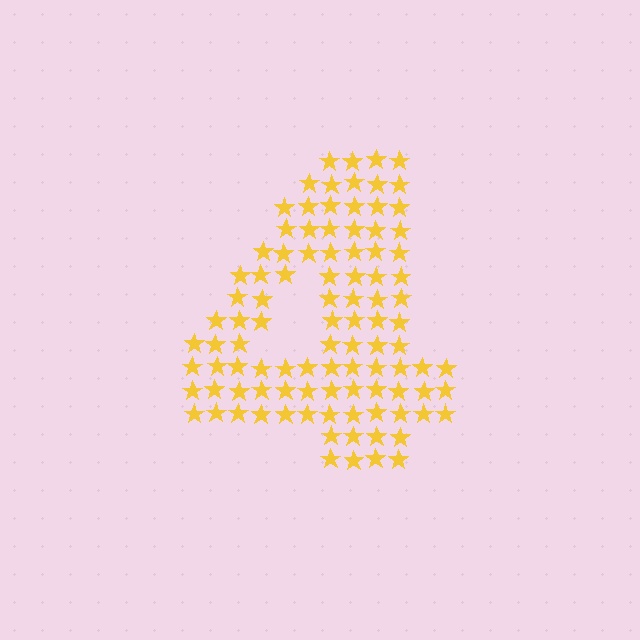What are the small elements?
The small elements are stars.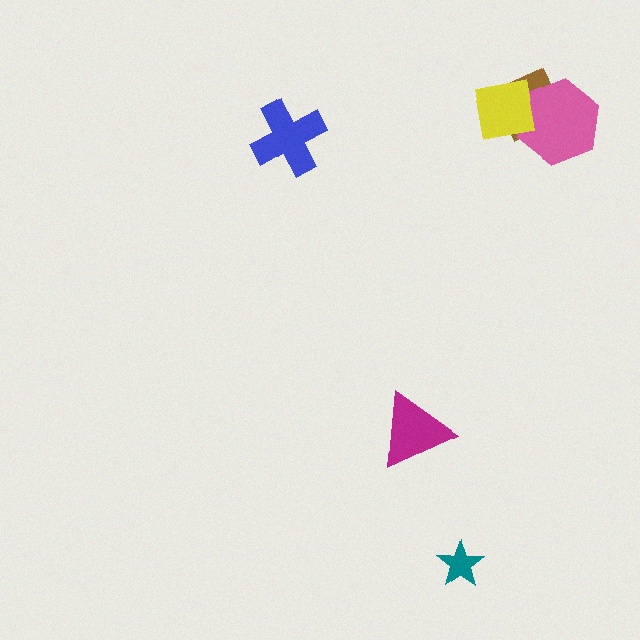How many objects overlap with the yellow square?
2 objects overlap with the yellow square.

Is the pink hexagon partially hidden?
Yes, it is partially covered by another shape.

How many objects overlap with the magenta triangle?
0 objects overlap with the magenta triangle.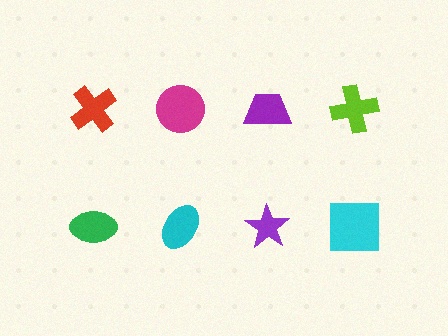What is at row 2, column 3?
A purple star.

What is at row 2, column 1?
A green ellipse.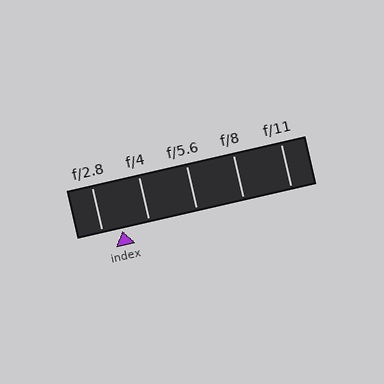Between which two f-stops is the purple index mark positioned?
The index mark is between f/2.8 and f/4.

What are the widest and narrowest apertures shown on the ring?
The widest aperture shown is f/2.8 and the narrowest is f/11.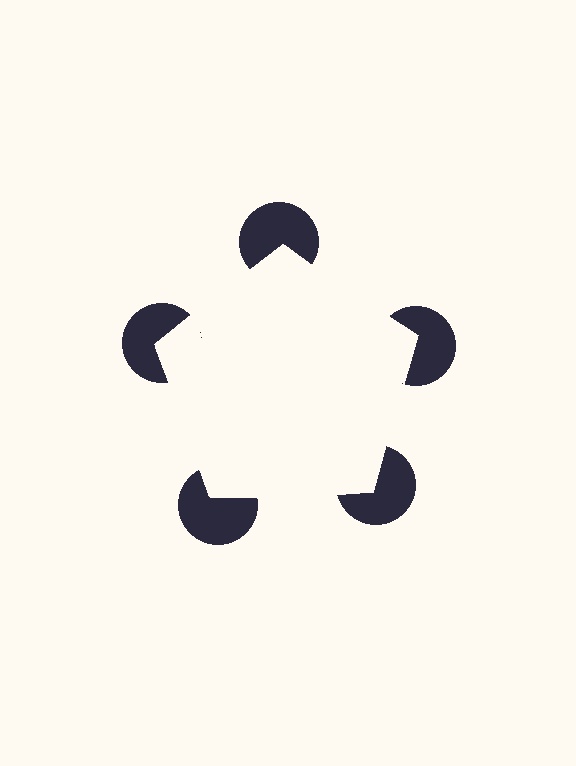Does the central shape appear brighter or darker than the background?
It typically appears slightly brighter than the background, even though no actual brightness change is drawn.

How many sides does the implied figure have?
5 sides.